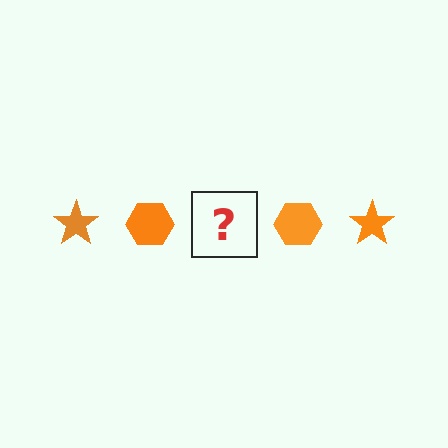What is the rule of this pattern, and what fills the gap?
The rule is that the pattern cycles through star, hexagon shapes in orange. The gap should be filled with an orange star.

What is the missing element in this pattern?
The missing element is an orange star.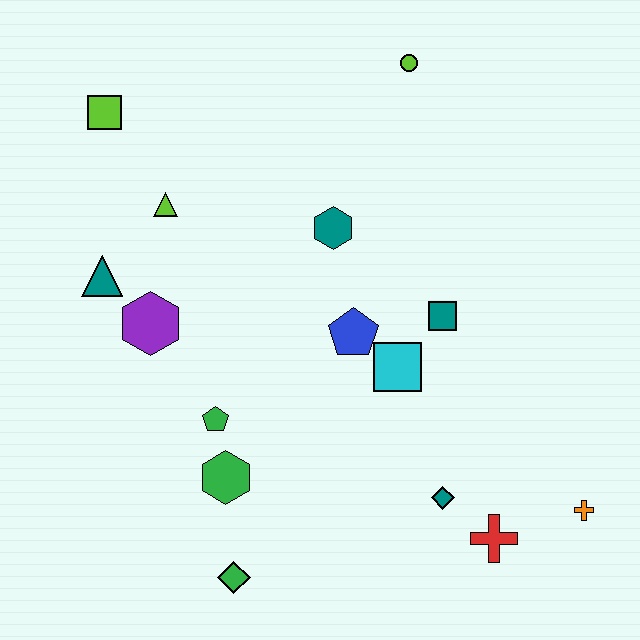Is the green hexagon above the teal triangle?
No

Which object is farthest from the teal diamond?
The lime square is farthest from the teal diamond.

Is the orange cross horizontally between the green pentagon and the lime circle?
No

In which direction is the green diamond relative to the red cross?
The green diamond is to the left of the red cross.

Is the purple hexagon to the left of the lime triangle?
Yes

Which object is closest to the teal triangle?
The purple hexagon is closest to the teal triangle.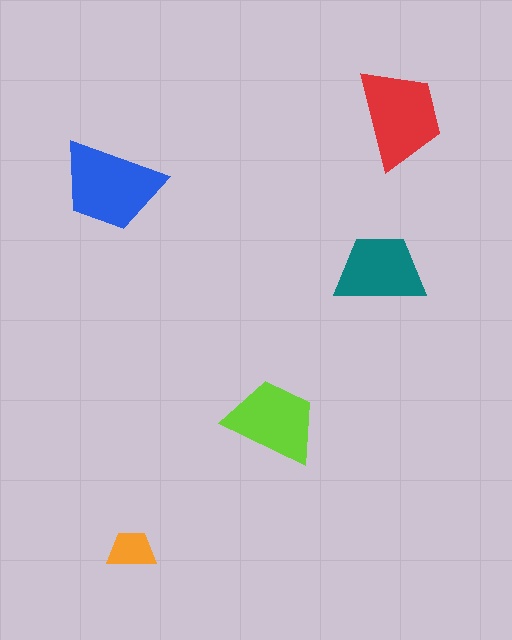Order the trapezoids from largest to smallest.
the blue one, the red one, the lime one, the teal one, the orange one.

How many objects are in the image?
There are 5 objects in the image.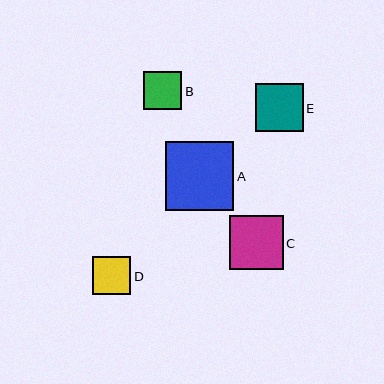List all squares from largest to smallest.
From largest to smallest: A, C, E, B, D.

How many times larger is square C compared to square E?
Square C is approximately 1.1 times the size of square E.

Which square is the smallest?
Square D is the smallest with a size of approximately 38 pixels.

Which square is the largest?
Square A is the largest with a size of approximately 68 pixels.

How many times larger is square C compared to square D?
Square C is approximately 1.4 times the size of square D.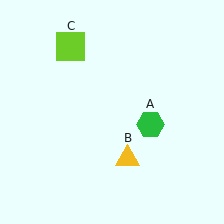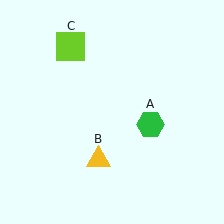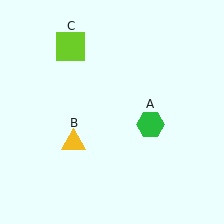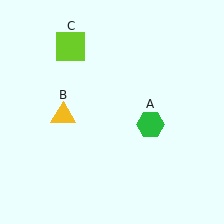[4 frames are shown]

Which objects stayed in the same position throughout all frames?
Green hexagon (object A) and lime square (object C) remained stationary.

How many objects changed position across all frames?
1 object changed position: yellow triangle (object B).